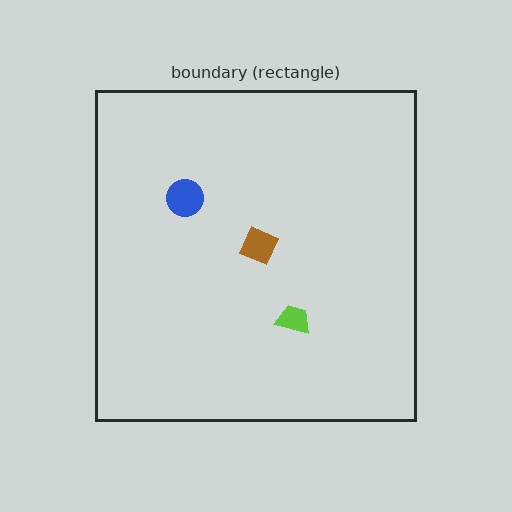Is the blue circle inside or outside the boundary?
Inside.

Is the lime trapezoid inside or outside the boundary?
Inside.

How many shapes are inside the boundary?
3 inside, 0 outside.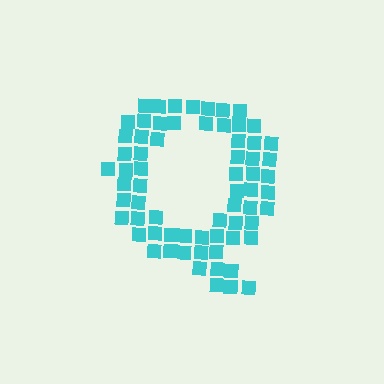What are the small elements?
The small elements are squares.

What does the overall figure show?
The overall figure shows the letter Q.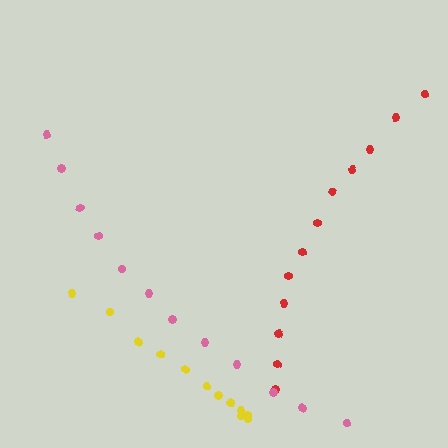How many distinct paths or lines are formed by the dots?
There are 3 distinct paths.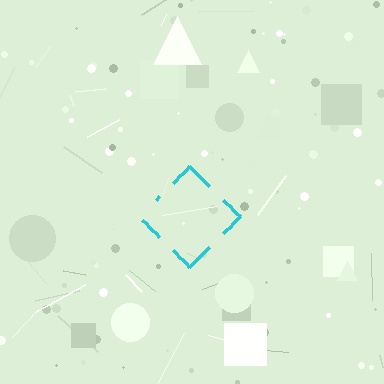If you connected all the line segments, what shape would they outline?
They would outline a diamond.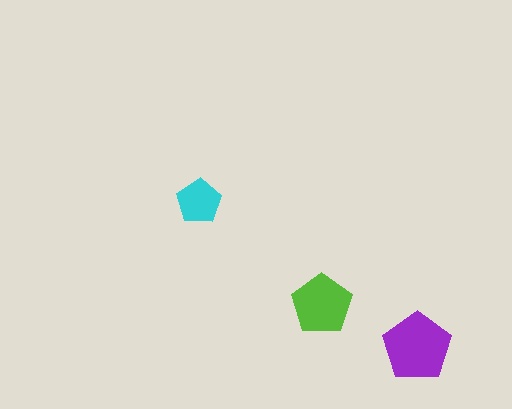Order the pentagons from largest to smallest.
the purple one, the lime one, the cyan one.